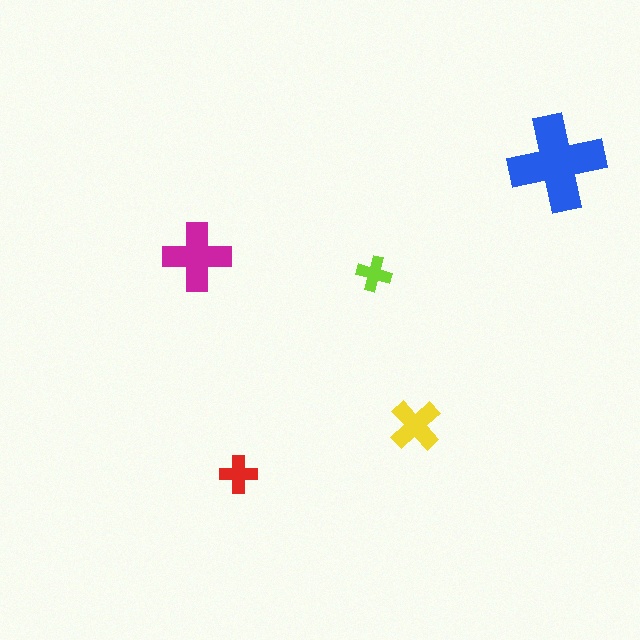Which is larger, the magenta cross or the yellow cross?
The magenta one.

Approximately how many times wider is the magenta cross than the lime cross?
About 2 times wider.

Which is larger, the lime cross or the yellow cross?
The yellow one.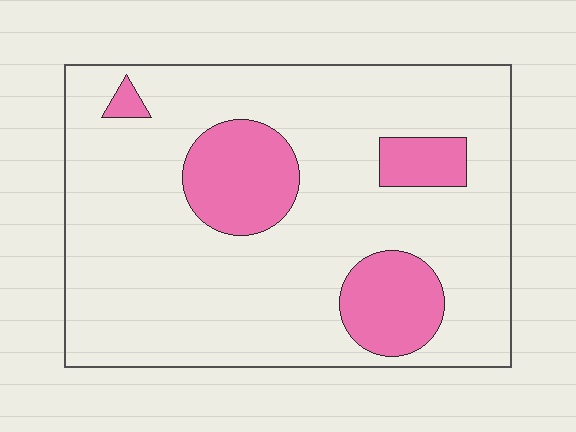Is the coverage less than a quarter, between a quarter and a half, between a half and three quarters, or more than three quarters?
Less than a quarter.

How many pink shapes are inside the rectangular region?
4.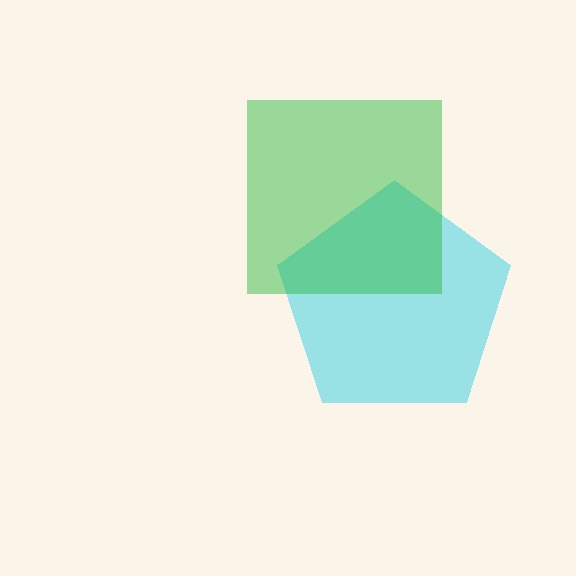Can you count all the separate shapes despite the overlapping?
Yes, there are 2 separate shapes.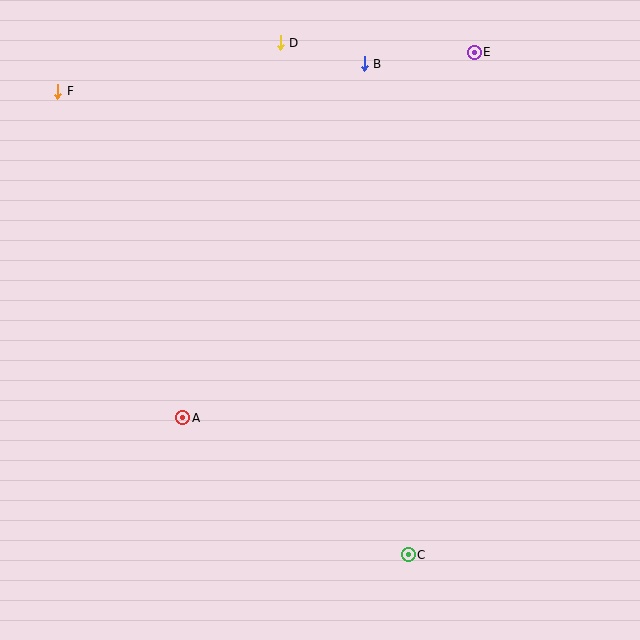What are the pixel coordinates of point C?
Point C is at (408, 555).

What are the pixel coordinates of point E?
Point E is at (474, 52).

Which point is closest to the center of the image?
Point A at (183, 418) is closest to the center.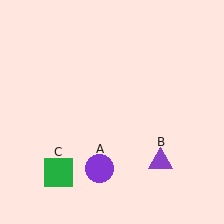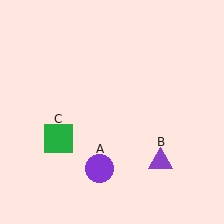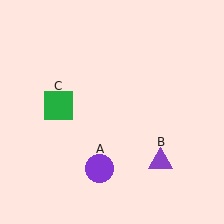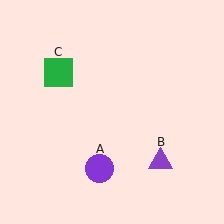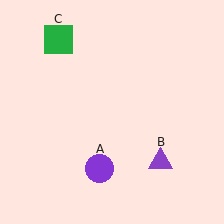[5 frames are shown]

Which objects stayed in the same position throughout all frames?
Purple circle (object A) and purple triangle (object B) remained stationary.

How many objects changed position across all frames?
1 object changed position: green square (object C).